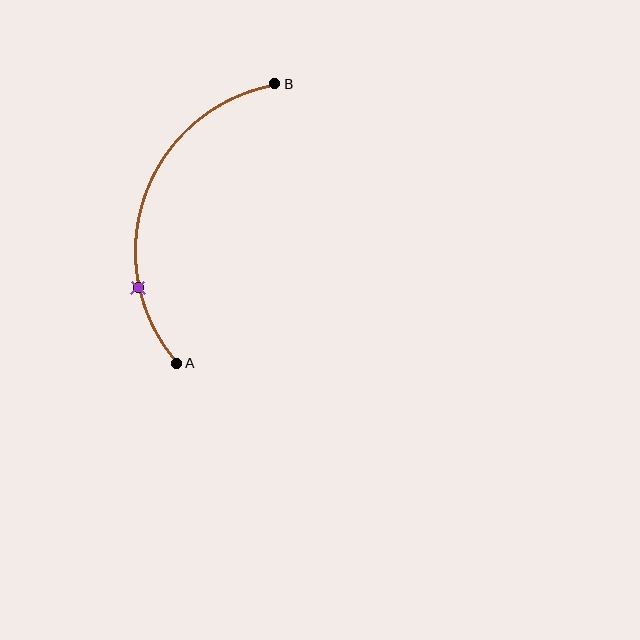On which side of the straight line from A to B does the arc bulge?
The arc bulges to the left of the straight line connecting A and B.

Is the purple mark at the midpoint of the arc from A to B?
No. The purple mark lies on the arc but is closer to endpoint A. The arc midpoint would be at the point on the curve equidistant along the arc from both A and B.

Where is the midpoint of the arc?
The arc midpoint is the point on the curve farthest from the straight line joining A and B. It sits to the left of that line.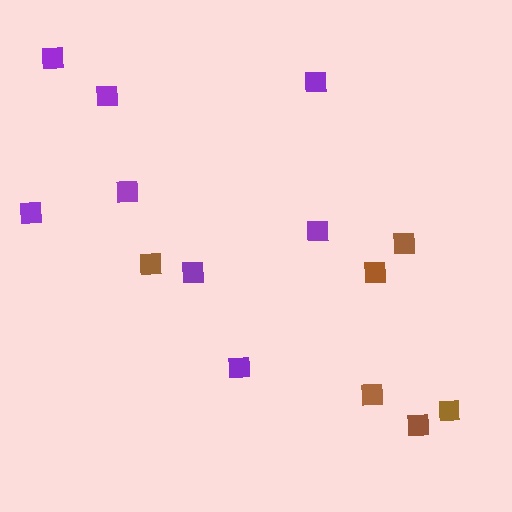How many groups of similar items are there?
There are 2 groups: one group of purple squares (8) and one group of brown squares (6).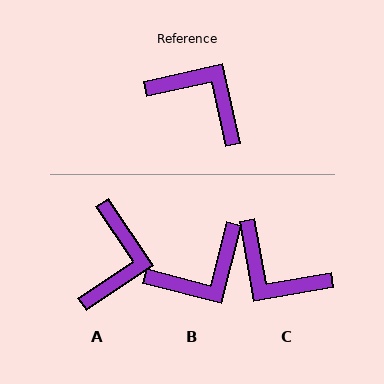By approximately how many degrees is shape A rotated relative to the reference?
Approximately 69 degrees clockwise.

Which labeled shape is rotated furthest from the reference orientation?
C, about 177 degrees away.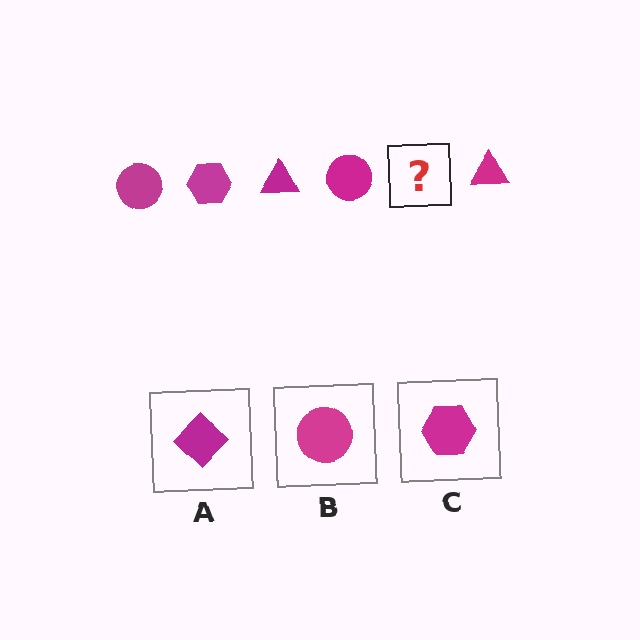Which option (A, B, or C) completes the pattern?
C.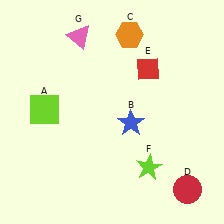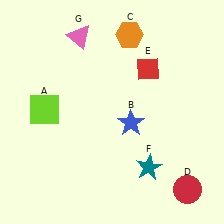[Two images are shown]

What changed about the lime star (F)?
In Image 1, F is lime. In Image 2, it changed to teal.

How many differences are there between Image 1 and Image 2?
There is 1 difference between the two images.